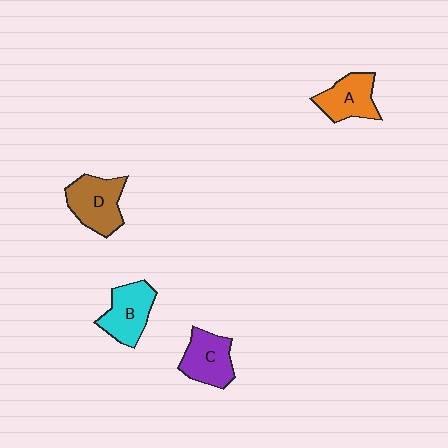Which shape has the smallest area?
Shape A (orange).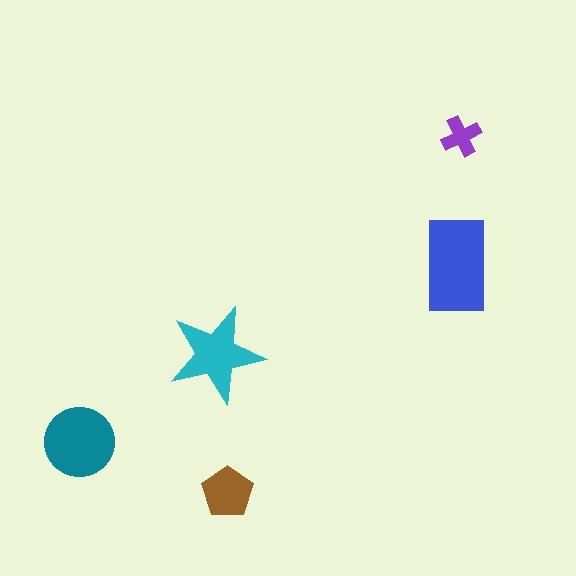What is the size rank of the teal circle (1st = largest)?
2nd.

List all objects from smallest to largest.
The purple cross, the brown pentagon, the cyan star, the teal circle, the blue rectangle.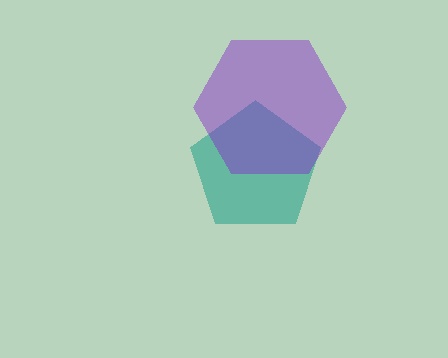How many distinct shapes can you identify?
There are 2 distinct shapes: a teal pentagon, a purple hexagon.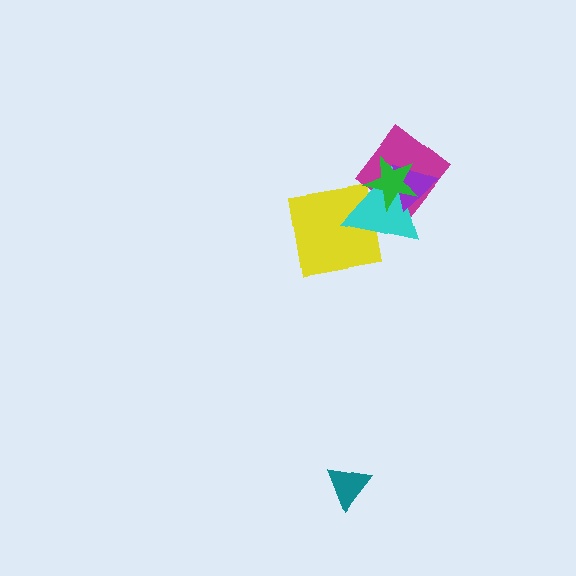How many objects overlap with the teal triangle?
0 objects overlap with the teal triangle.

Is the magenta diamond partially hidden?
Yes, it is partially covered by another shape.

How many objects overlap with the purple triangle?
3 objects overlap with the purple triangle.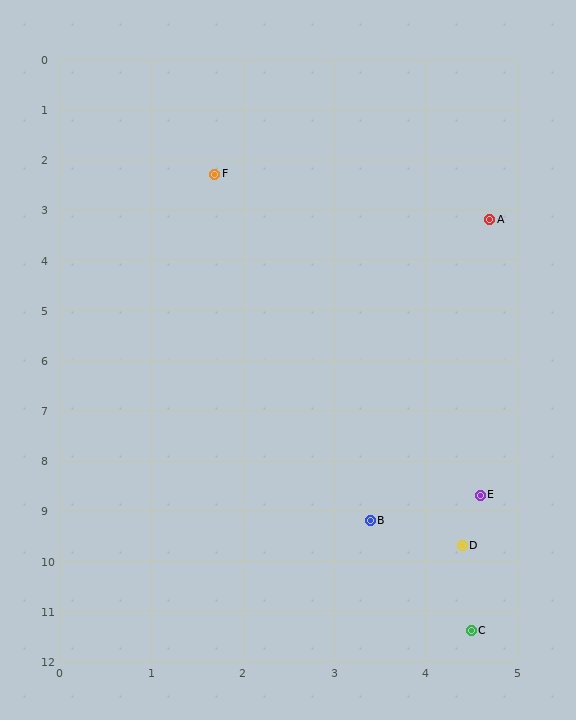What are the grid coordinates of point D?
Point D is at approximately (4.4, 9.7).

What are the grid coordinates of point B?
Point B is at approximately (3.4, 9.2).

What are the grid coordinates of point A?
Point A is at approximately (4.7, 3.2).